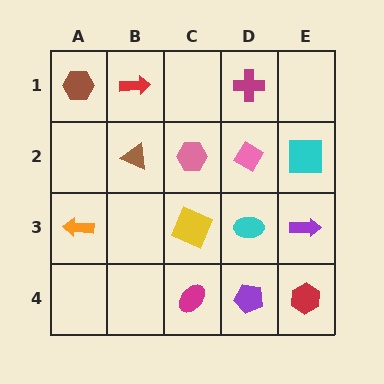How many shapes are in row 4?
3 shapes.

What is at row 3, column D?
A cyan ellipse.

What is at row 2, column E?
A cyan square.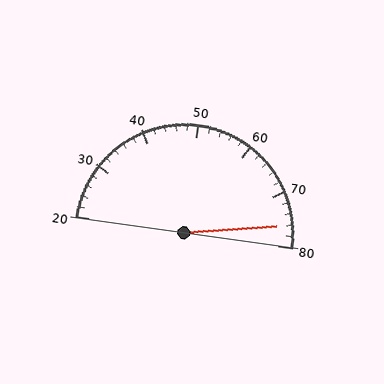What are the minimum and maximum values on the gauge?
The gauge ranges from 20 to 80.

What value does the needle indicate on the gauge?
The needle indicates approximately 76.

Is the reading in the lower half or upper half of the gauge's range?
The reading is in the upper half of the range (20 to 80).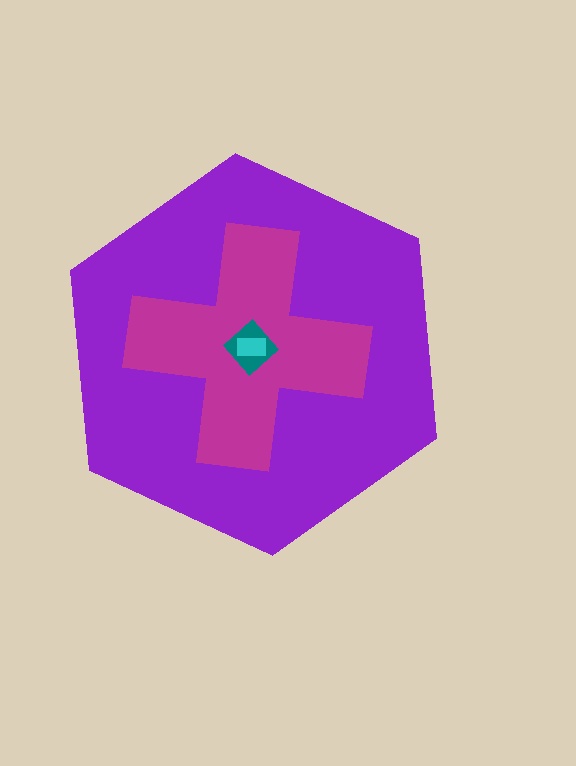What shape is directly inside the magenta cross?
The teal diamond.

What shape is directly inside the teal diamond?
The cyan rectangle.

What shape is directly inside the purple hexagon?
The magenta cross.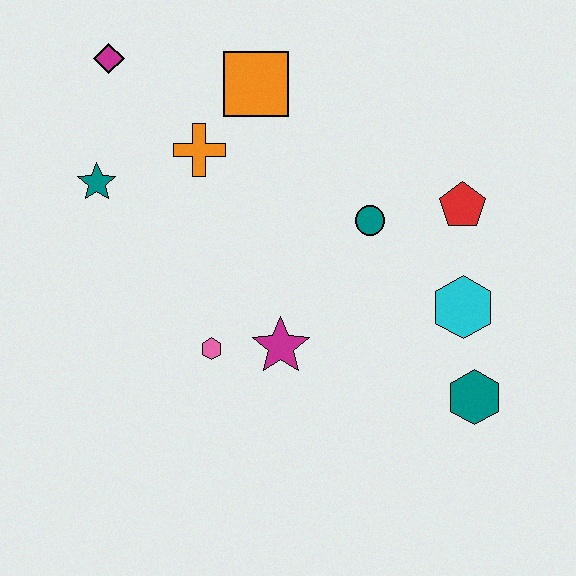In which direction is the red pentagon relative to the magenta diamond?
The red pentagon is to the right of the magenta diamond.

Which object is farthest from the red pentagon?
The magenta diamond is farthest from the red pentagon.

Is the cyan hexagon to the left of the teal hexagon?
Yes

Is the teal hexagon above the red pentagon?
No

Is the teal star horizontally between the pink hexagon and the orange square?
No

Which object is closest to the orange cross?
The orange square is closest to the orange cross.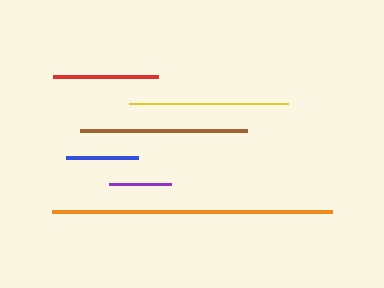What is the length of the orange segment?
The orange segment is approximately 280 pixels long.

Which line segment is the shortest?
The purple line is the shortest at approximately 62 pixels.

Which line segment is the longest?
The orange line is the longest at approximately 280 pixels.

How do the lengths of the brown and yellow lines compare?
The brown and yellow lines are approximately the same length.